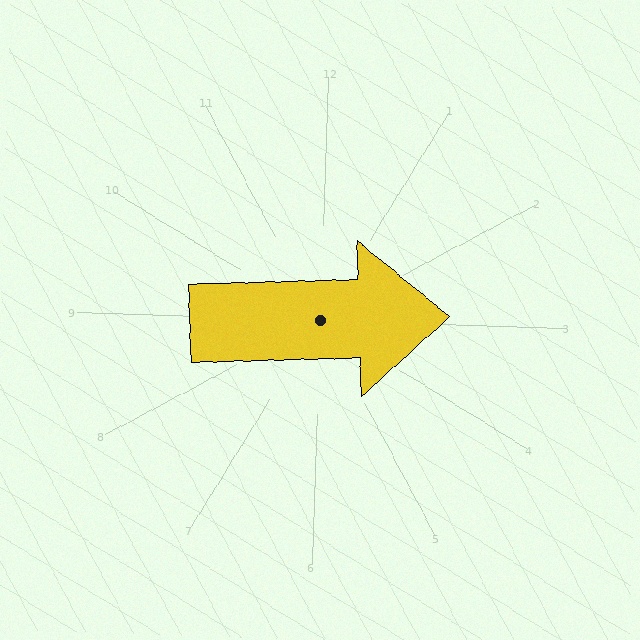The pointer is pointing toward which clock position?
Roughly 3 o'clock.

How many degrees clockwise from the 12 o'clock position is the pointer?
Approximately 87 degrees.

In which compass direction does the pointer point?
East.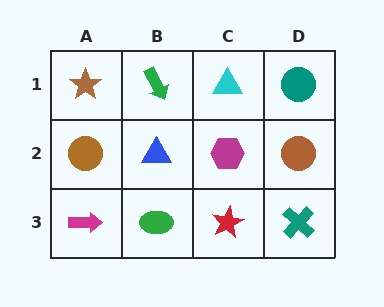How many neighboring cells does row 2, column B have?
4.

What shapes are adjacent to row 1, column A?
A brown circle (row 2, column A), a green arrow (row 1, column B).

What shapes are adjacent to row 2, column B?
A green arrow (row 1, column B), a green ellipse (row 3, column B), a brown circle (row 2, column A), a magenta hexagon (row 2, column C).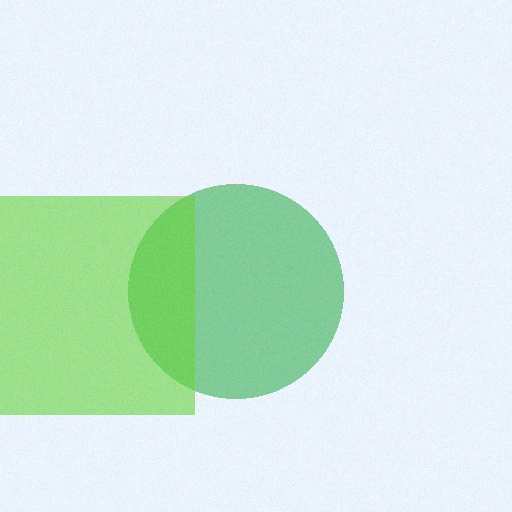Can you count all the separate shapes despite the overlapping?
Yes, there are 2 separate shapes.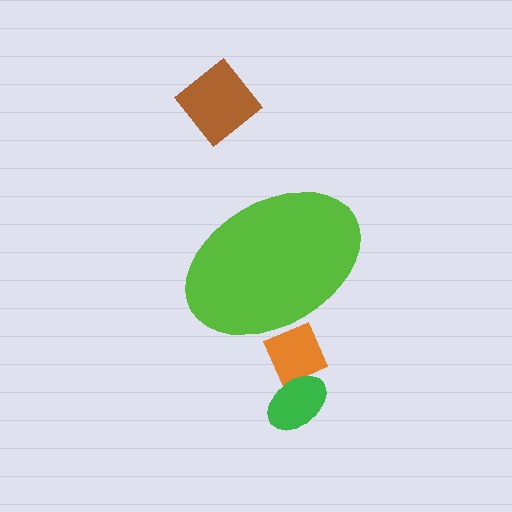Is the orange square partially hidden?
Yes, the orange square is partially hidden behind the lime ellipse.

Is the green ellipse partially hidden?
No, the green ellipse is fully visible.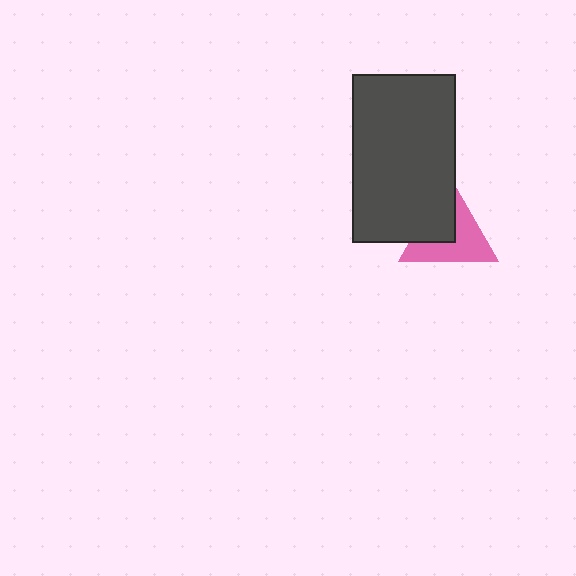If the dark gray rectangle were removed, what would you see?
You would see the complete pink triangle.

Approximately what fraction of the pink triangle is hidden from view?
Roughly 42% of the pink triangle is hidden behind the dark gray rectangle.